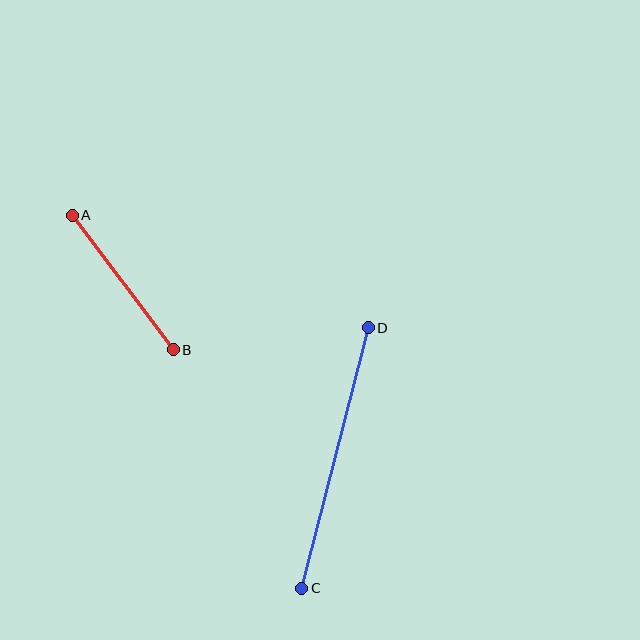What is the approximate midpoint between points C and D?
The midpoint is at approximately (335, 458) pixels.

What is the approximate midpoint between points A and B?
The midpoint is at approximately (123, 282) pixels.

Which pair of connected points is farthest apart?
Points C and D are farthest apart.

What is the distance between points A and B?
The distance is approximately 168 pixels.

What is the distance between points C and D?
The distance is approximately 269 pixels.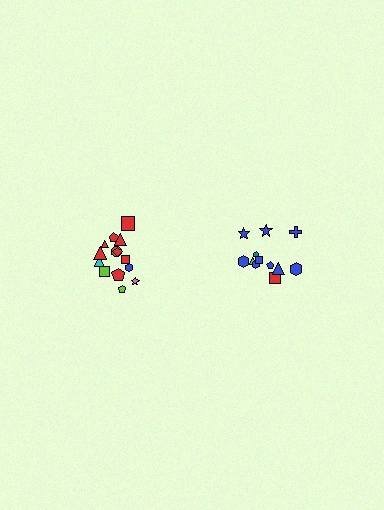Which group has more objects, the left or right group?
The left group.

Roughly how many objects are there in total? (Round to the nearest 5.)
Roughly 25 objects in total.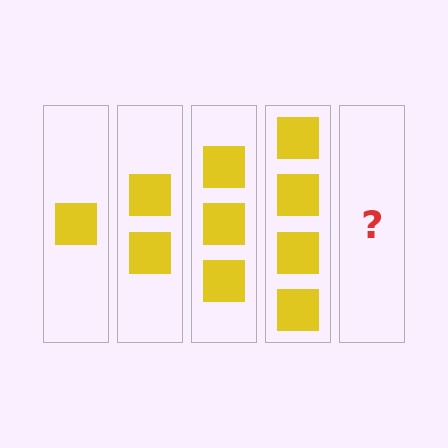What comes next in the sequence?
The next element should be 5 squares.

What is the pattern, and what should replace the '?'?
The pattern is that each step adds one more square. The '?' should be 5 squares.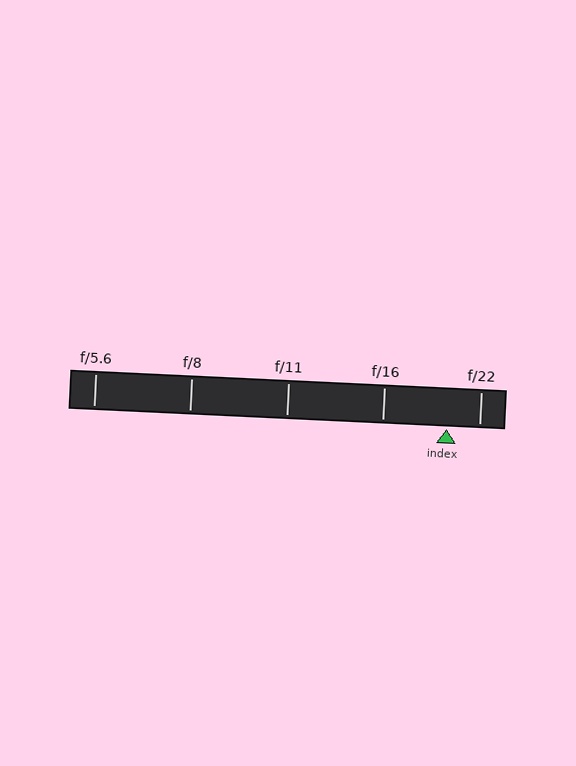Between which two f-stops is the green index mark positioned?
The index mark is between f/16 and f/22.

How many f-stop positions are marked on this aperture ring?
There are 5 f-stop positions marked.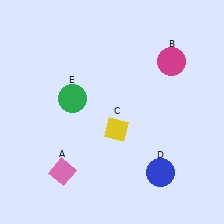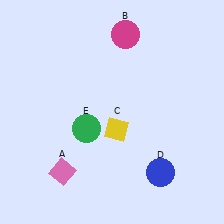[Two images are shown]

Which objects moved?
The objects that moved are: the magenta circle (B), the green circle (E).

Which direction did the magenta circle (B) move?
The magenta circle (B) moved left.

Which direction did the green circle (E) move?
The green circle (E) moved down.